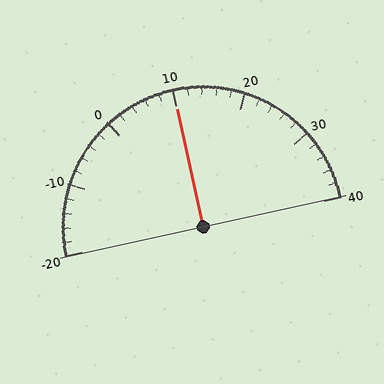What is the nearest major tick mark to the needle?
The nearest major tick mark is 10.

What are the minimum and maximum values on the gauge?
The gauge ranges from -20 to 40.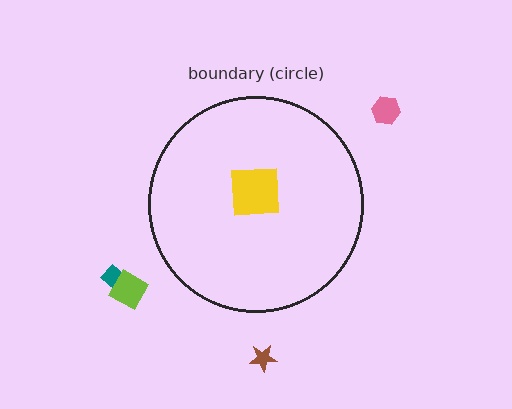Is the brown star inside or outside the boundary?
Outside.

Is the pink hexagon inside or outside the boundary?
Outside.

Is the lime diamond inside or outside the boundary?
Outside.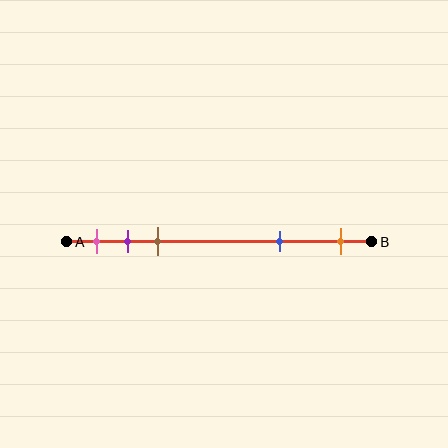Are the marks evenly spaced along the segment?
No, the marks are not evenly spaced.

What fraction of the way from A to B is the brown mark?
The brown mark is approximately 30% (0.3) of the way from A to B.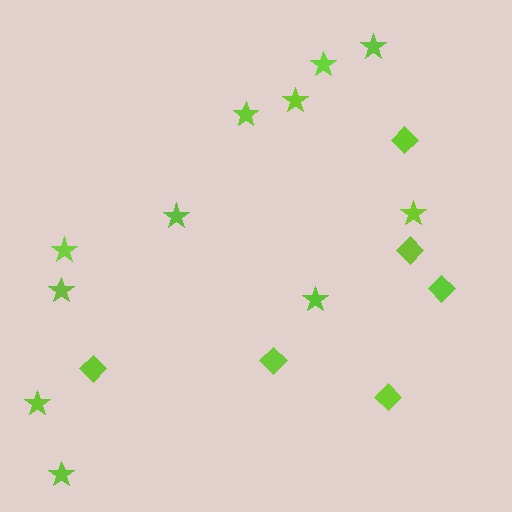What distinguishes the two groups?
There are 2 groups: one group of stars (11) and one group of diamonds (6).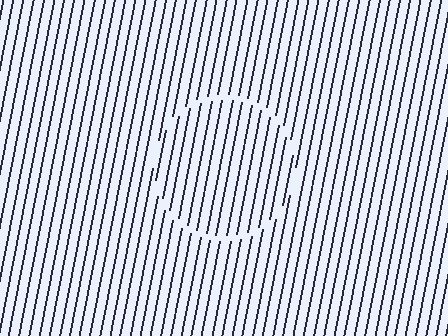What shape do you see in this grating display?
An illusory circle. The interior of the shape contains the same grating, shifted by half a period — the contour is defined by the phase discontinuity where line-ends from the inner and outer gratings abut.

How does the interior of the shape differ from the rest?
The interior of the shape contains the same grating, shifted by half a period — the contour is defined by the phase discontinuity where line-ends from the inner and outer gratings abut.